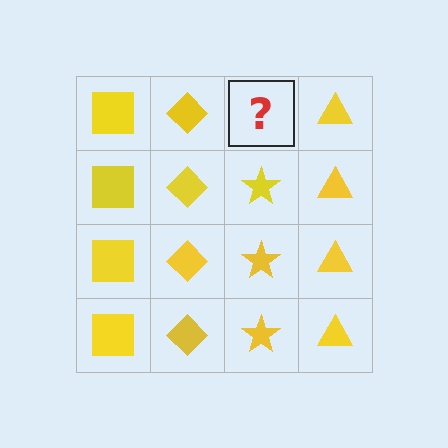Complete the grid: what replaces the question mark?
The question mark should be replaced with a yellow star.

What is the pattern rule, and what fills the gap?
The rule is that each column has a consistent shape. The gap should be filled with a yellow star.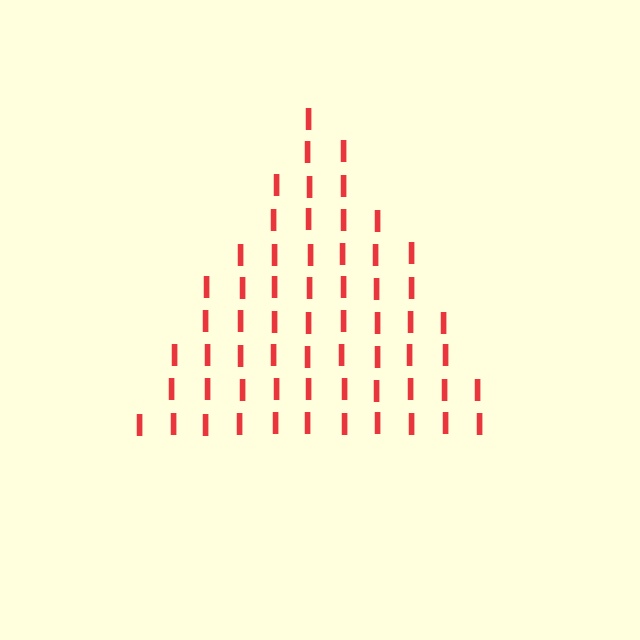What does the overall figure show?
The overall figure shows a triangle.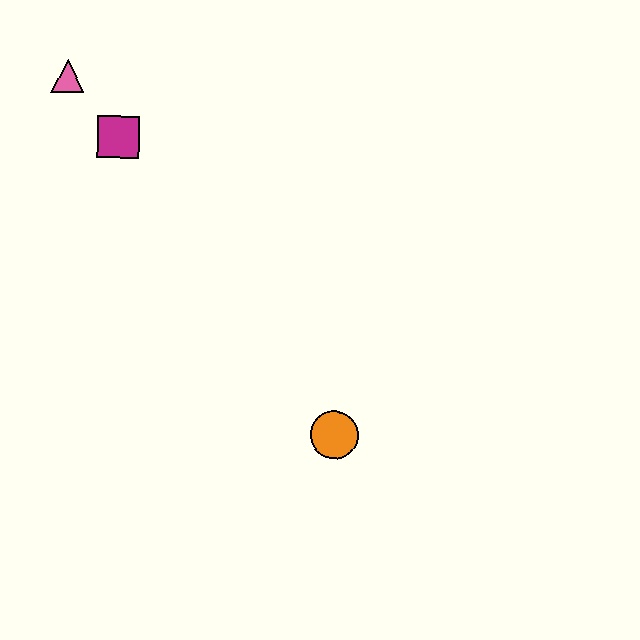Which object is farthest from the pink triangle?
The orange circle is farthest from the pink triangle.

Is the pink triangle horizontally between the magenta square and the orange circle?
No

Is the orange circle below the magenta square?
Yes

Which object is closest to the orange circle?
The magenta square is closest to the orange circle.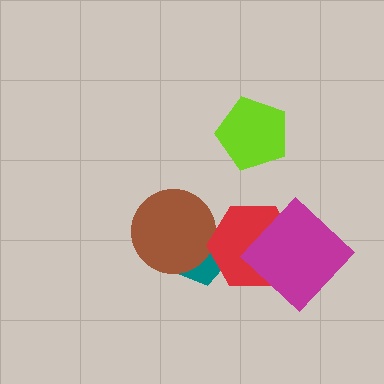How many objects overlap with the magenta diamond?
1 object overlaps with the magenta diamond.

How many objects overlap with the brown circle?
1 object overlaps with the brown circle.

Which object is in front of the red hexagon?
The magenta diamond is in front of the red hexagon.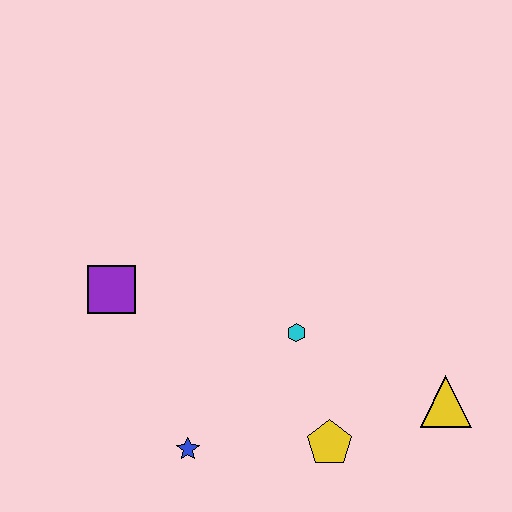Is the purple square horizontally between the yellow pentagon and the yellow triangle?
No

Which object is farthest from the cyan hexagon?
The purple square is farthest from the cyan hexagon.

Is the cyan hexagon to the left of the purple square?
No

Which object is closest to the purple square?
The blue star is closest to the purple square.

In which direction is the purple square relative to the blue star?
The purple square is above the blue star.